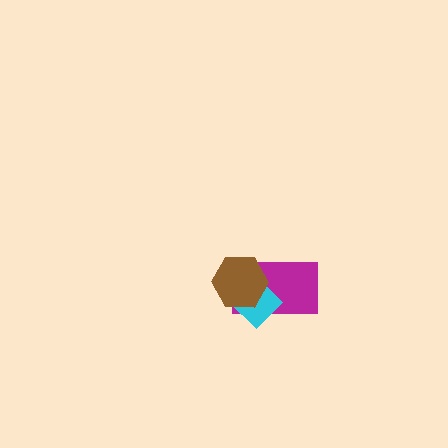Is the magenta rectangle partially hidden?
Yes, it is partially covered by another shape.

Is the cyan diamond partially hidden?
Yes, it is partially covered by another shape.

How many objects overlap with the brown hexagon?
2 objects overlap with the brown hexagon.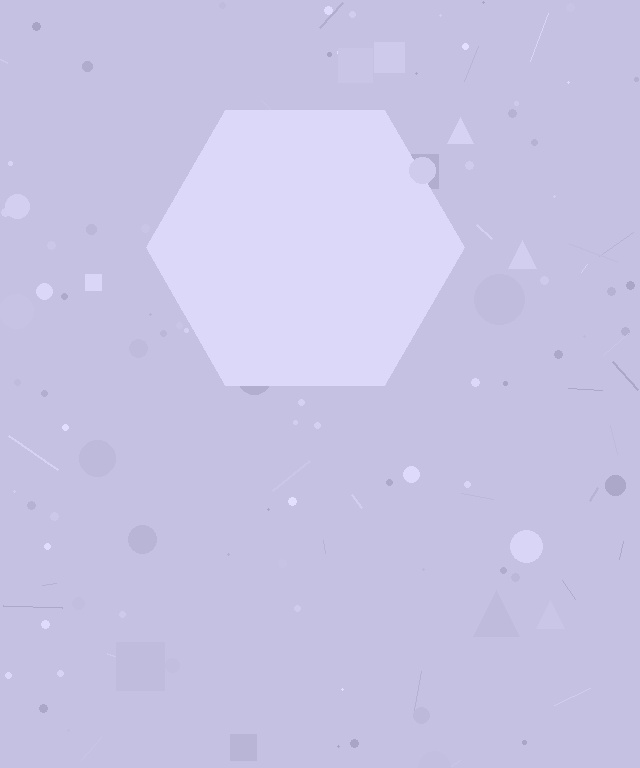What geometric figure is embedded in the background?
A hexagon is embedded in the background.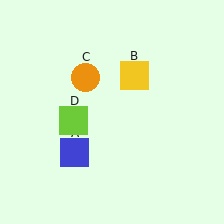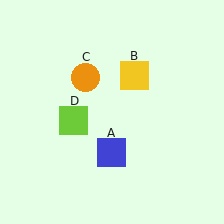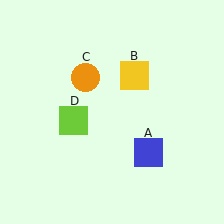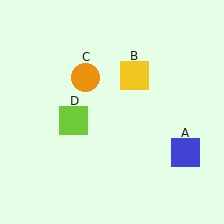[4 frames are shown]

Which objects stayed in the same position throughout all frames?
Yellow square (object B) and orange circle (object C) and lime square (object D) remained stationary.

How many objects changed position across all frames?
1 object changed position: blue square (object A).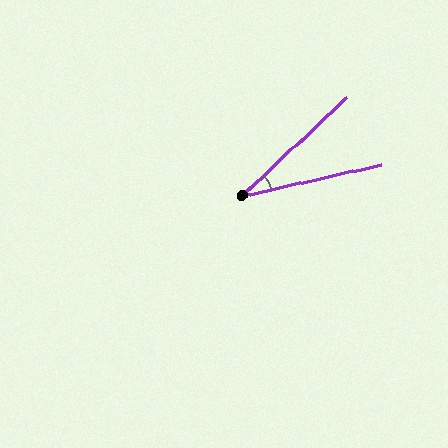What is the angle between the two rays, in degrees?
Approximately 31 degrees.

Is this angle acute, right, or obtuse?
It is acute.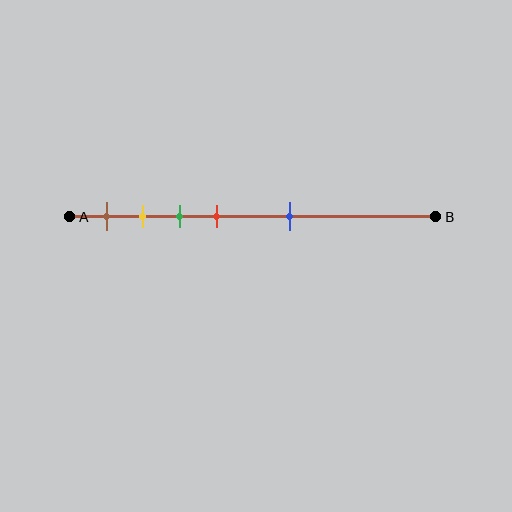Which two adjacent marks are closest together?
The yellow and green marks are the closest adjacent pair.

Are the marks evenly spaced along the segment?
No, the marks are not evenly spaced.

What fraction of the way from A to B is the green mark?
The green mark is approximately 30% (0.3) of the way from A to B.